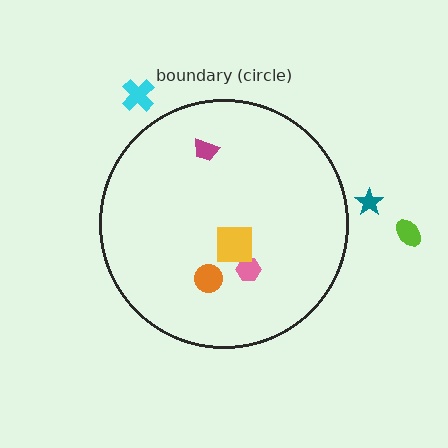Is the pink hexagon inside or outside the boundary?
Inside.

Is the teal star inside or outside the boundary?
Outside.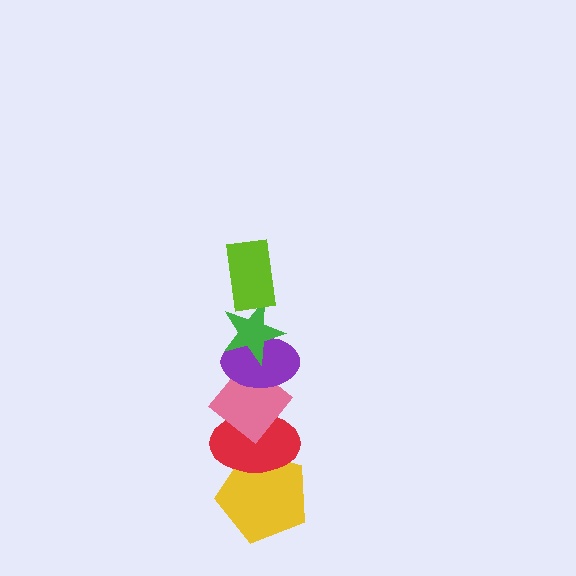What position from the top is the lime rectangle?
The lime rectangle is 1st from the top.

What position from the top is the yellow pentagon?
The yellow pentagon is 6th from the top.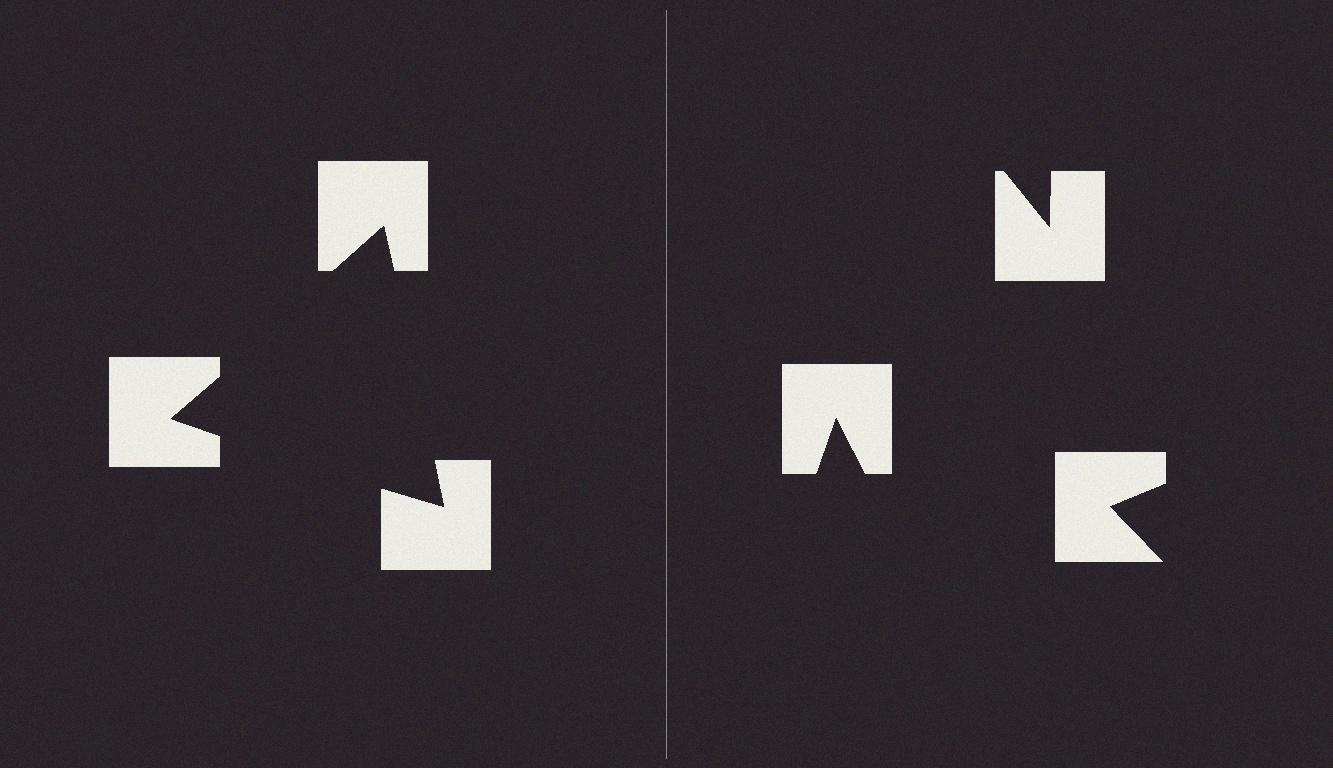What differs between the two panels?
The notched squares are positioned identically on both sides; only the wedge orientations differ. On the left they align to a triangle; on the right they are misaligned.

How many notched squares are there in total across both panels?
6 — 3 on each side.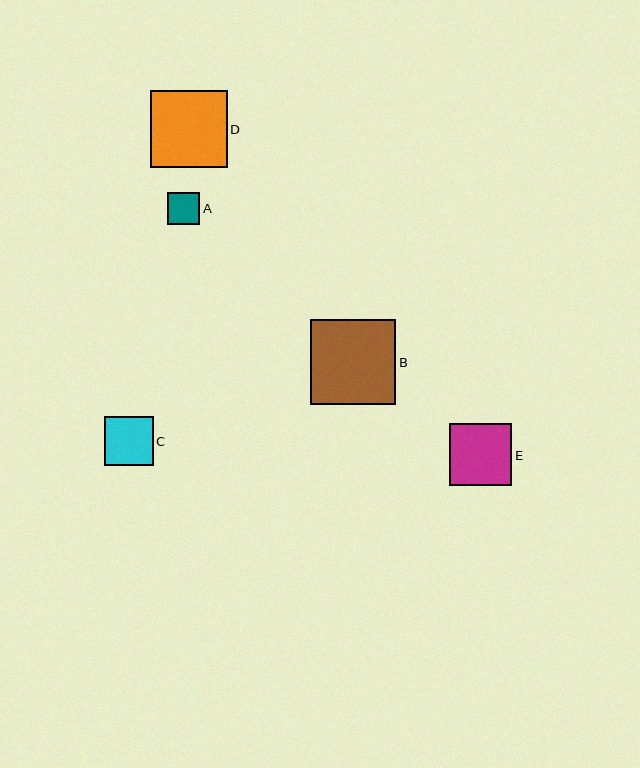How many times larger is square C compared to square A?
Square C is approximately 1.5 times the size of square A.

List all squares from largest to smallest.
From largest to smallest: B, D, E, C, A.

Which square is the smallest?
Square A is the smallest with a size of approximately 33 pixels.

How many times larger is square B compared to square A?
Square B is approximately 2.6 times the size of square A.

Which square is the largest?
Square B is the largest with a size of approximately 85 pixels.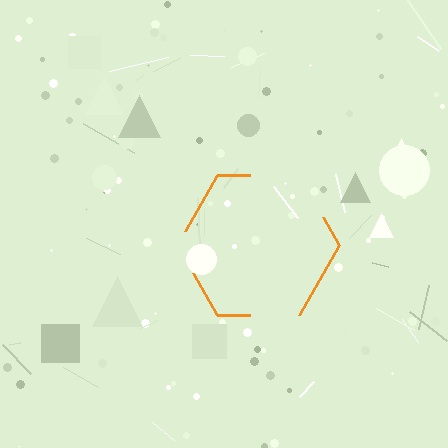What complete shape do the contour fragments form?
The contour fragments form a hexagon.